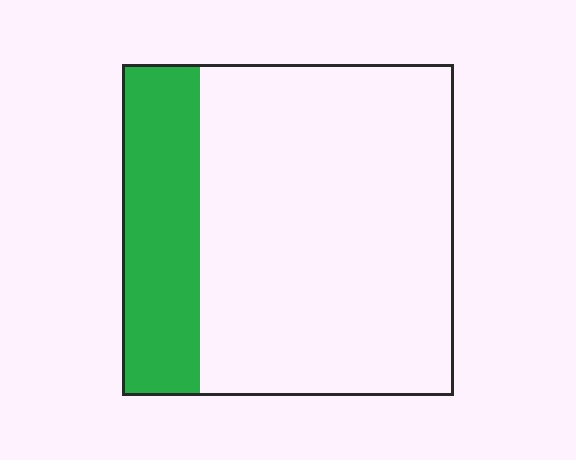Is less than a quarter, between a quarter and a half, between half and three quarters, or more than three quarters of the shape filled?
Less than a quarter.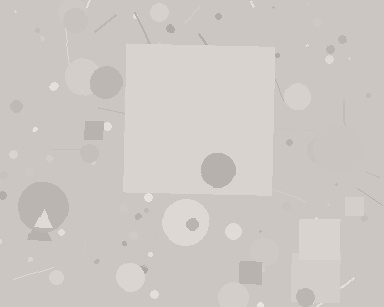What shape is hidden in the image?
A square is hidden in the image.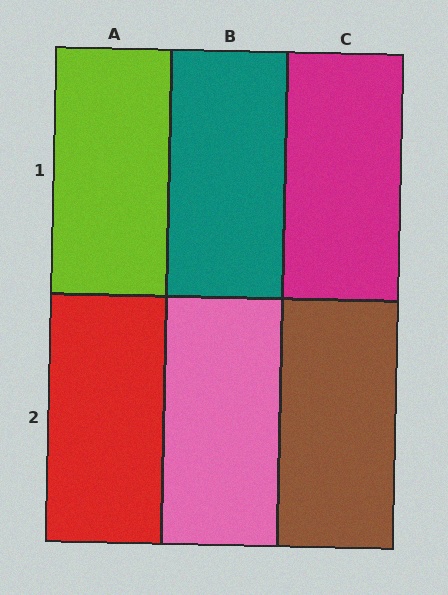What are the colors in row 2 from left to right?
Red, pink, brown.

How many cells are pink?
1 cell is pink.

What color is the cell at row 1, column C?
Magenta.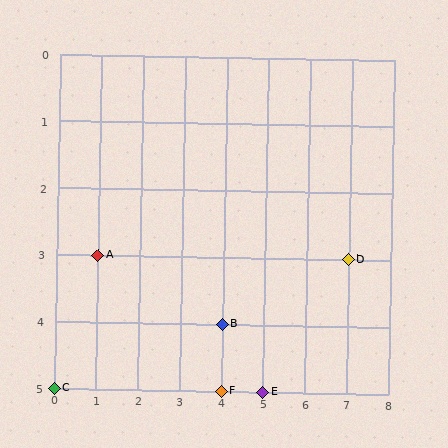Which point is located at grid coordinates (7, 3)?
Point D is at (7, 3).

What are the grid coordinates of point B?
Point B is at grid coordinates (4, 4).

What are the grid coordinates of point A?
Point A is at grid coordinates (1, 3).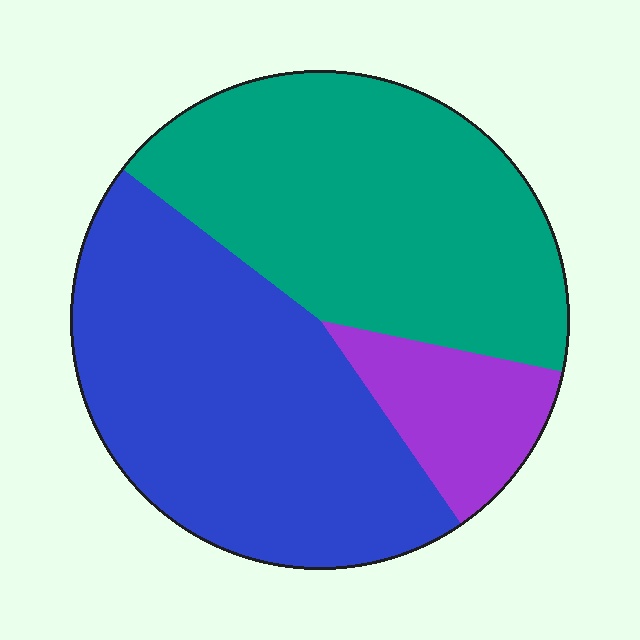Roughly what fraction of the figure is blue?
Blue takes up between a third and a half of the figure.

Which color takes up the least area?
Purple, at roughly 10%.